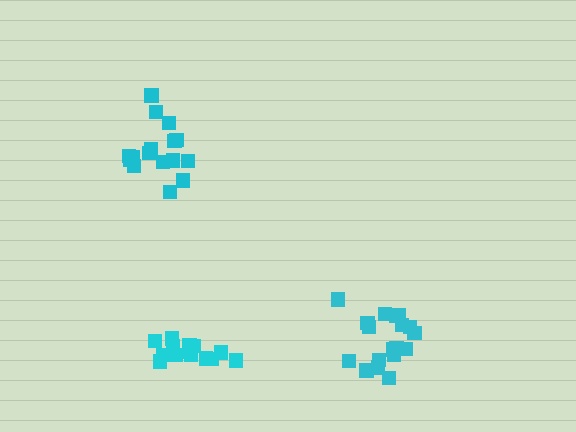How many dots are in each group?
Group 1: 16 dots, Group 2: 15 dots, Group 3: 18 dots (49 total).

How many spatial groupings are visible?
There are 3 spatial groupings.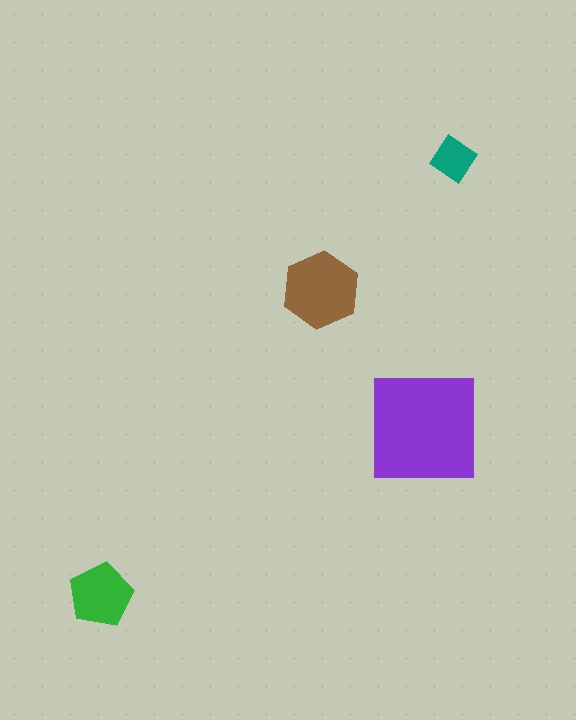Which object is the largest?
The purple square.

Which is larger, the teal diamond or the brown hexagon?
The brown hexagon.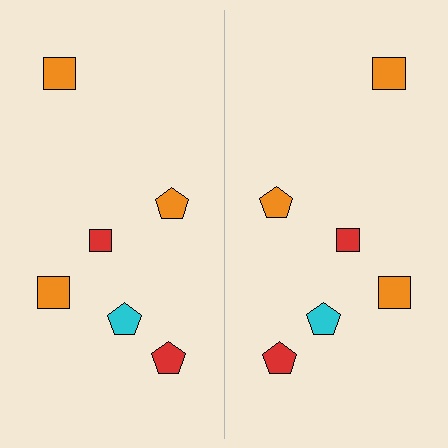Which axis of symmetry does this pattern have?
The pattern has a vertical axis of symmetry running through the center of the image.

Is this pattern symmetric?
Yes, this pattern has bilateral (reflection) symmetry.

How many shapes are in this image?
There are 12 shapes in this image.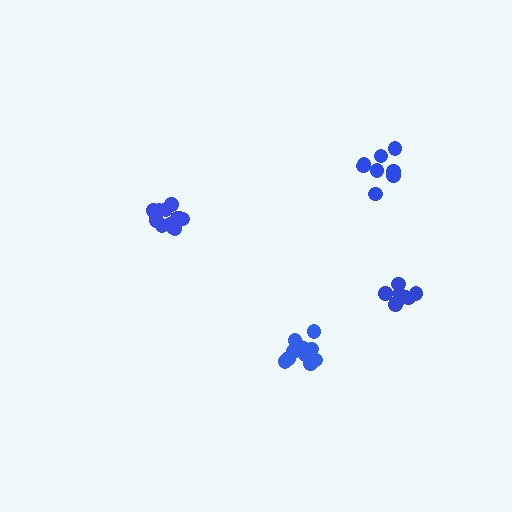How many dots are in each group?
Group 1: 13 dots, Group 2: 13 dots, Group 3: 8 dots, Group 4: 8 dots (42 total).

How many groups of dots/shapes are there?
There are 4 groups.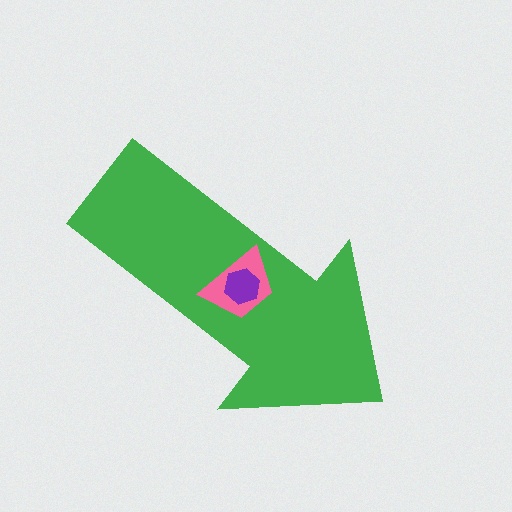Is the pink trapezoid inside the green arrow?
Yes.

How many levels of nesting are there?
3.